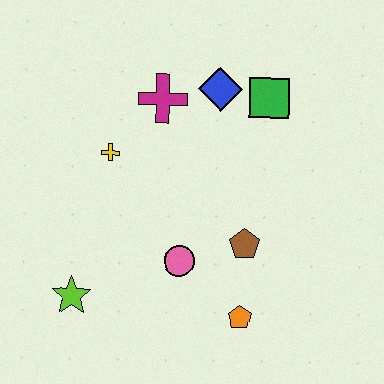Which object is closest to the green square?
The blue diamond is closest to the green square.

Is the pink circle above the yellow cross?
No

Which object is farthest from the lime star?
The green square is farthest from the lime star.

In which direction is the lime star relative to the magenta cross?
The lime star is below the magenta cross.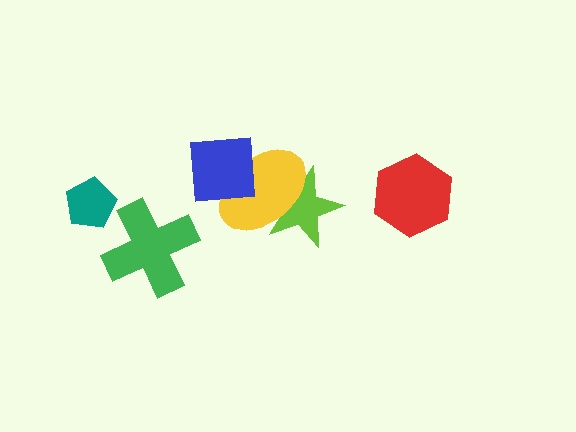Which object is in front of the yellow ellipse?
The blue square is in front of the yellow ellipse.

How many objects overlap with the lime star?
1 object overlaps with the lime star.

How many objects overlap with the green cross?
0 objects overlap with the green cross.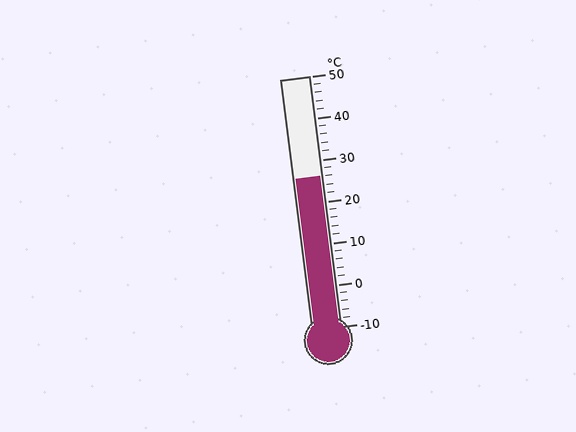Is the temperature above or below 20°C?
The temperature is above 20°C.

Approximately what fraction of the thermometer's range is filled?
The thermometer is filled to approximately 60% of its range.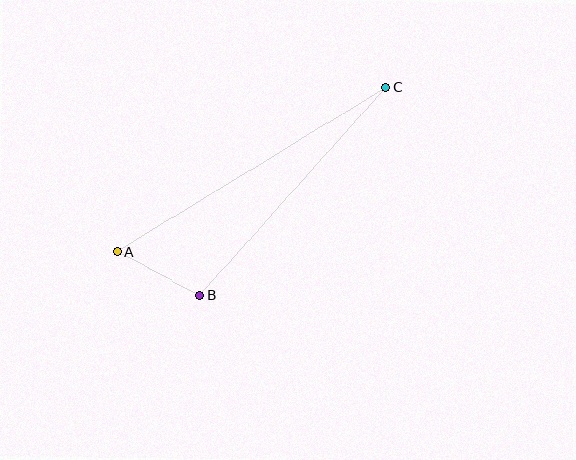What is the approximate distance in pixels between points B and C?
The distance between B and C is approximately 279 pixels.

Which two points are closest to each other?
Points A and B are closest to each other.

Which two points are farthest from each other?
Points A and C are farthest from each other.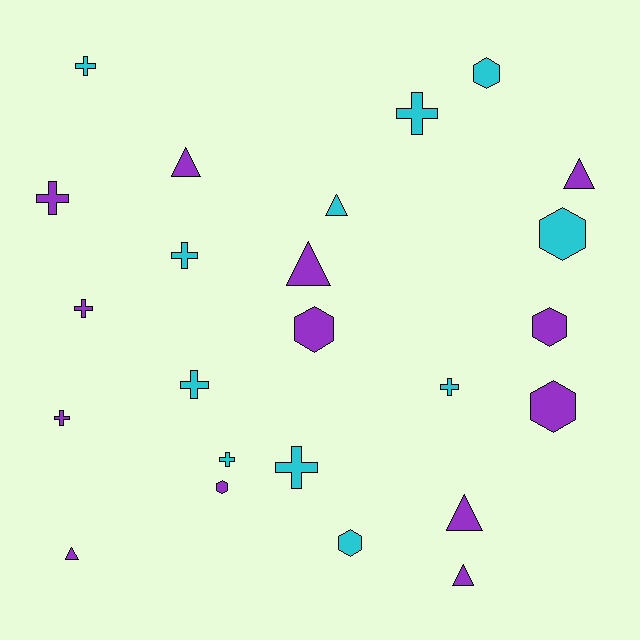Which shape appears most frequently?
Cross, with 10 objects.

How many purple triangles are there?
There are 6 purple triangles.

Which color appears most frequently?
Purple, with 13 objects.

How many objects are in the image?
There are 24 objects.